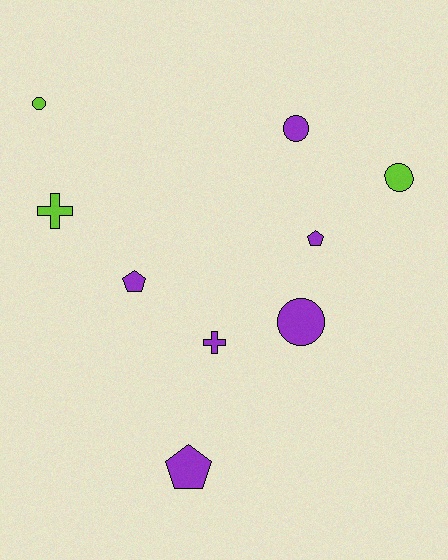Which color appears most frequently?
Purple, with 6 objects.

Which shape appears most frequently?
Circle, with 4 objects.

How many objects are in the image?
There are 9 objects.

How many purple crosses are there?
There is 1 purple cross.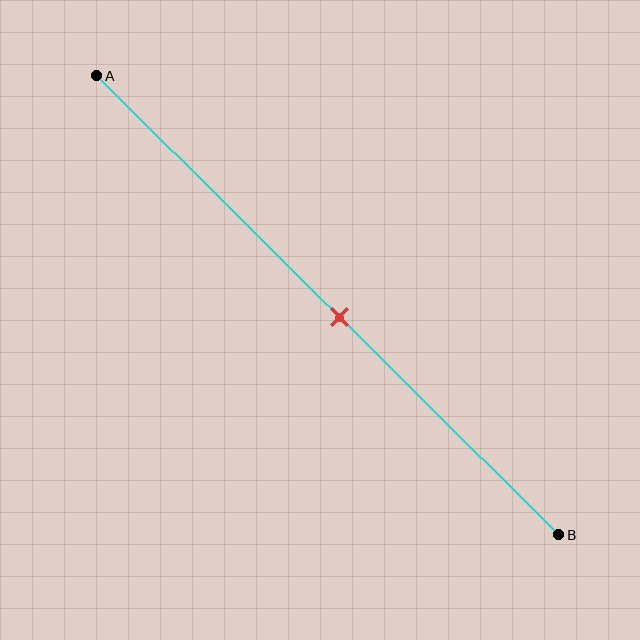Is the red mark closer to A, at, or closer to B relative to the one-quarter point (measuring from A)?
The red mark is closer to point B than the one-quarter point of segment AB.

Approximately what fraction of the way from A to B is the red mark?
The red mark is approximately 55% of the way from A to B.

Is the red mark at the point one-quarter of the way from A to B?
No, the mark is at about 55% from A, not at the 25% one-quarter point.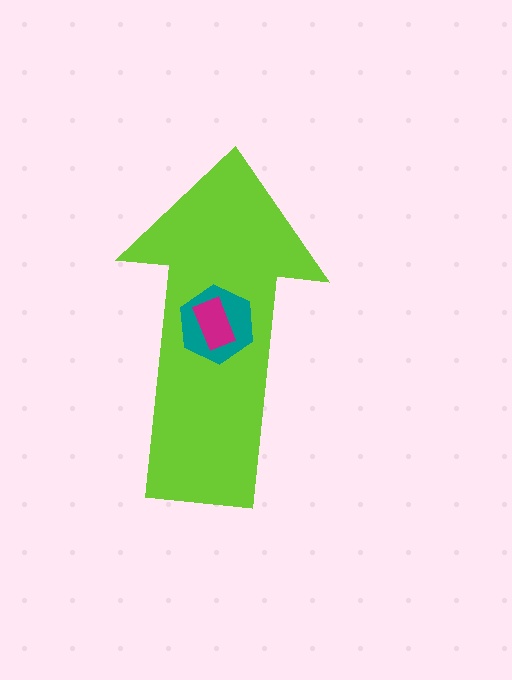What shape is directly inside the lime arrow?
The teal hexagon.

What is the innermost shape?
The magenta rectangle.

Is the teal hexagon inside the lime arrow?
Yes.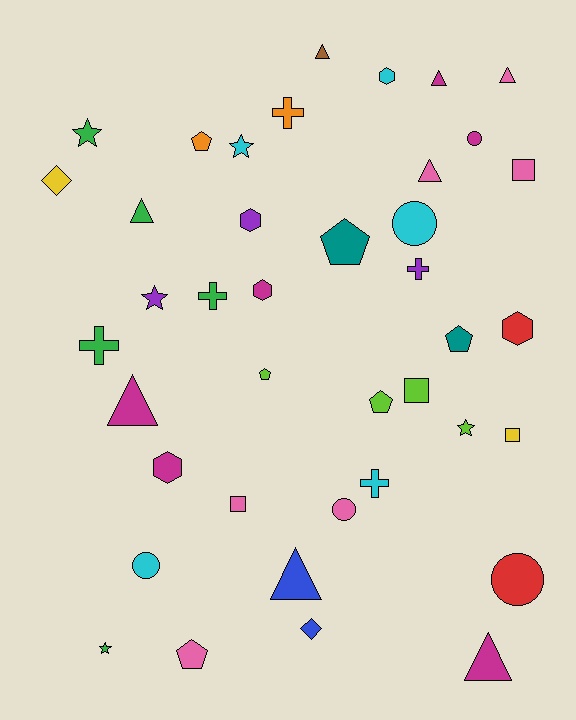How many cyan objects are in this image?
There are 5 cyan objects.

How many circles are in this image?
There are 5 circles.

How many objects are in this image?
There are 40 objects.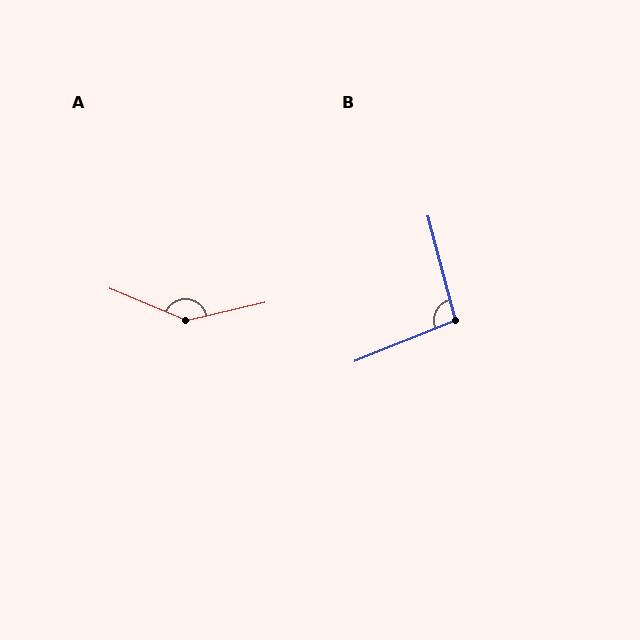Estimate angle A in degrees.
Approximately 144 degrees.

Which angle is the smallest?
B, at approximately 97 degrees.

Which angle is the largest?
A, at approximately 144 degrees.